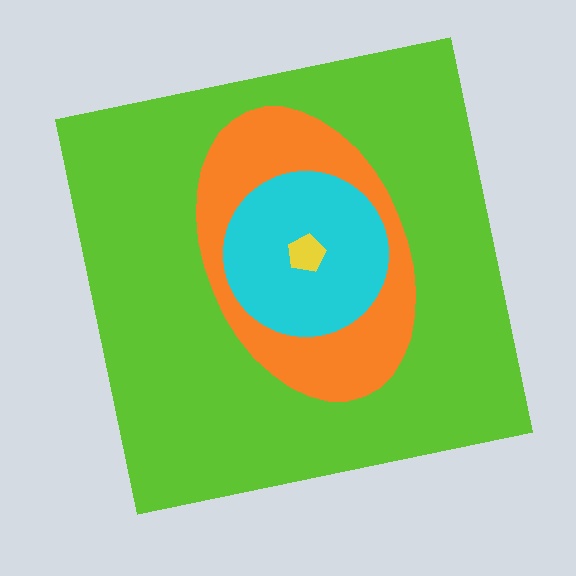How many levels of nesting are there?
4.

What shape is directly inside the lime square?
The orange ellipse.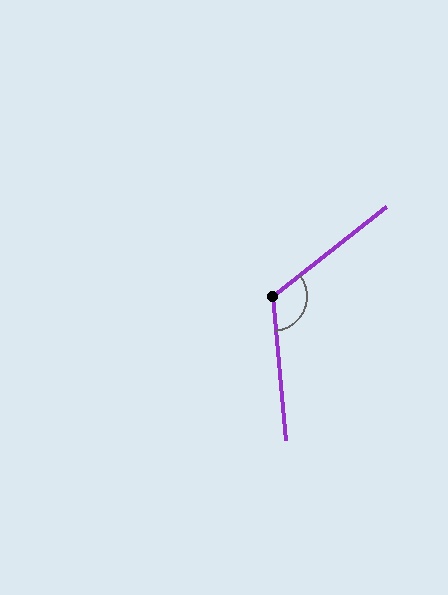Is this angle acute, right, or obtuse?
It is obtuse.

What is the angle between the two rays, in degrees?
Approximately 123 degrees.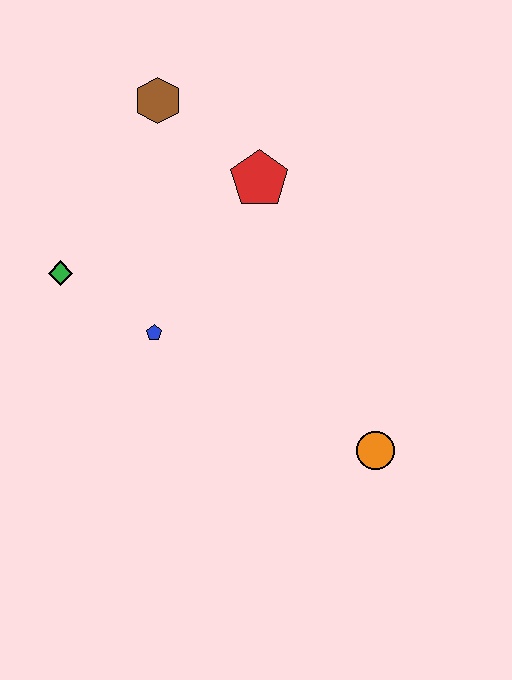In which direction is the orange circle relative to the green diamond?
The orange circle is to the right of the green diamond.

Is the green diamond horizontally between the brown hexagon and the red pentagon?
No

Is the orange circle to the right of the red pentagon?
Yes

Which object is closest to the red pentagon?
The brown hexagon is closest to the red pentagon.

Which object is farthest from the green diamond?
The orange circle is farthest from the green diamond.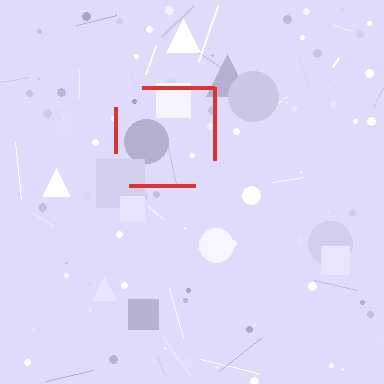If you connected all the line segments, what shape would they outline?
They would outline a square.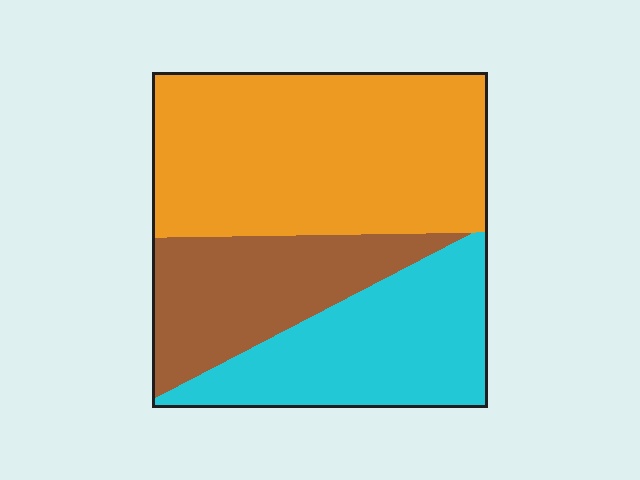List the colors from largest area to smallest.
From largest to smallest: orange, cyan, brown.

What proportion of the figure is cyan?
Cyan covers 28% of the figure.